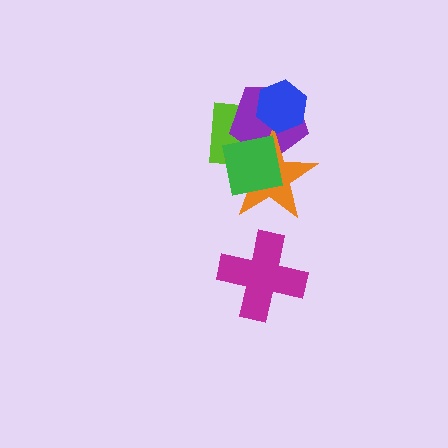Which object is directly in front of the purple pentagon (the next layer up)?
The orange star is directly in front of the purple pentagon.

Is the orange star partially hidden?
Yes, it is partially covered by another shape.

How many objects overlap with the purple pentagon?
4 objects overlap with the purple pentagon.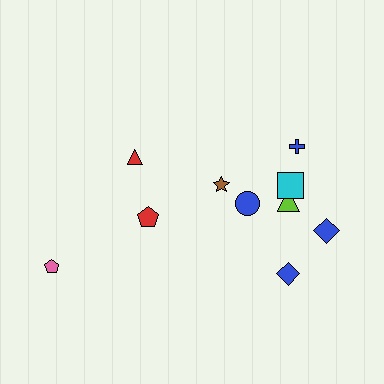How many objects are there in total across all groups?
There are 10 objects.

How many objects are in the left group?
There are 3 objects.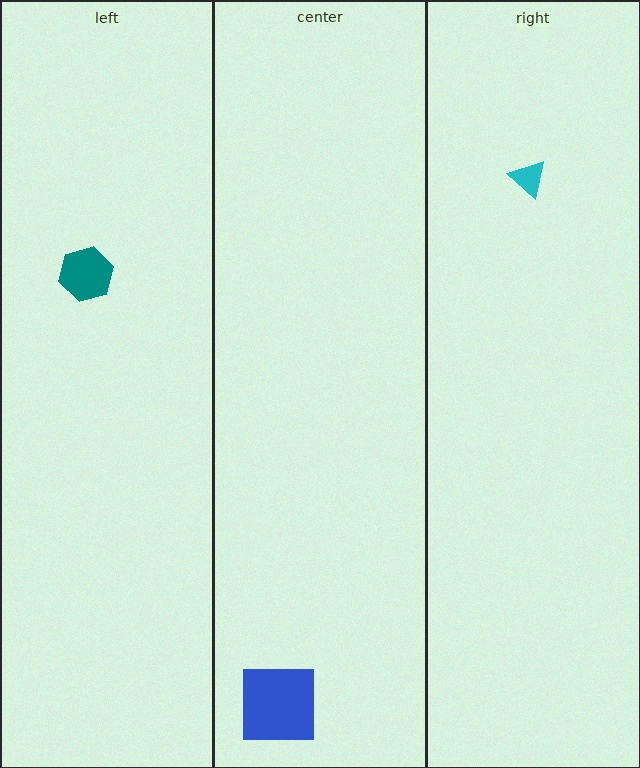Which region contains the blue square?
The center region.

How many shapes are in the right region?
1.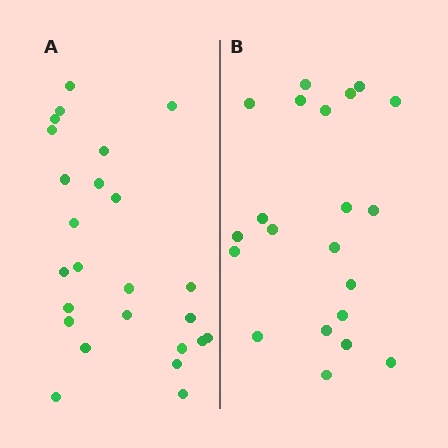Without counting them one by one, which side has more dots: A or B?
Region A (the left region) has more dots.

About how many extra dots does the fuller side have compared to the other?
Region A has about 4 more dots than region B.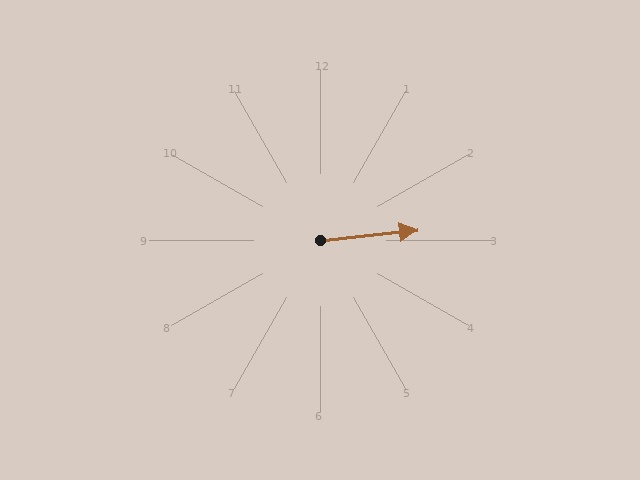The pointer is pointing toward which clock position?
Roughly 3 o'clock.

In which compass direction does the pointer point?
East.